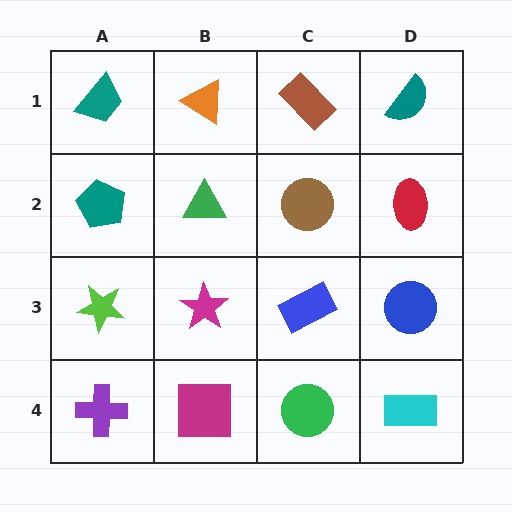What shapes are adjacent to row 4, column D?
A blue circle (row 3, column D), a green circle (row 4, column C).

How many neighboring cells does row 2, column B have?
4.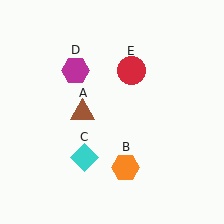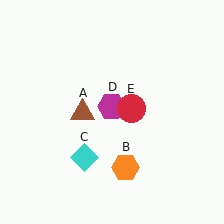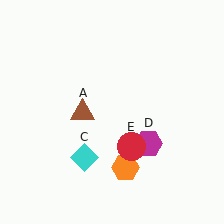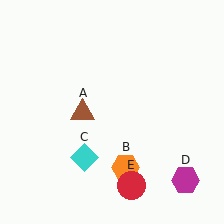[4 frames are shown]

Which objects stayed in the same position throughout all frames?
Brown triangle (object A) and orange hexagon (object B) and cyan diamond (object C) remained stationary.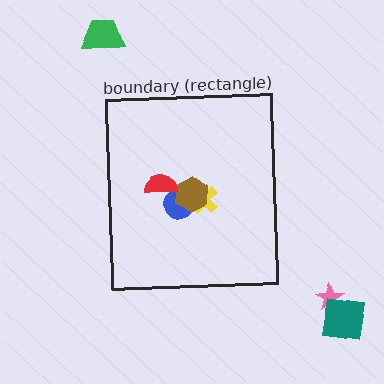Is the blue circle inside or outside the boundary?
Inside.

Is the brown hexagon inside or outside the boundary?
Inside.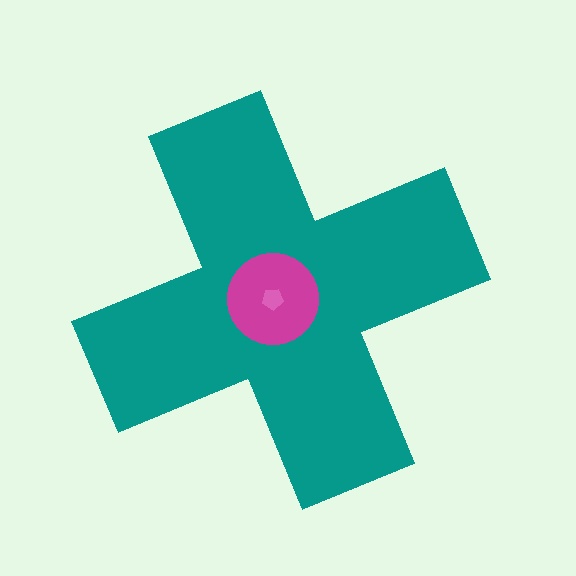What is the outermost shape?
The teal cross.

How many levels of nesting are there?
3.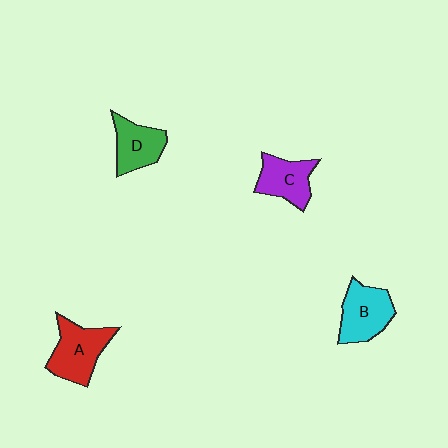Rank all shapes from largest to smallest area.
From largest to smallest: A (red), B (cyan), C (purple), D (green).